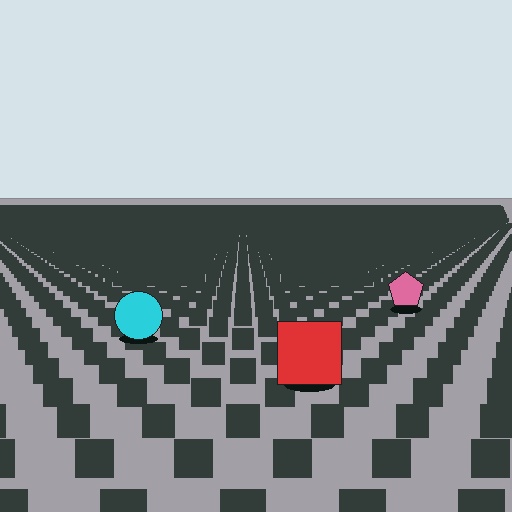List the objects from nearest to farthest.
From nearest to farthest: the red square, the cyan circle, the pink pentagon.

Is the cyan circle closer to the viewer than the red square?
No. The red square is closer — you can tell from the texture gradient: the ground texture is coarser near it.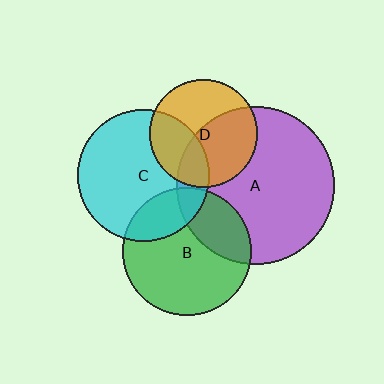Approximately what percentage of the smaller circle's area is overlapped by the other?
Approximately 25%.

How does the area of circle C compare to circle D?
Approximately 1.5 times.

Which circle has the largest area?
Circle A (purple).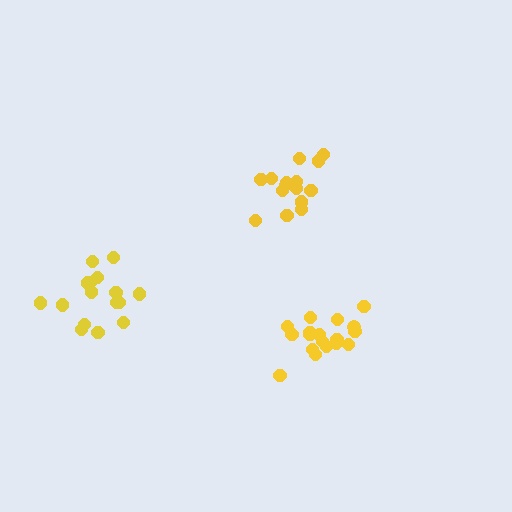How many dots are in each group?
Group 1: 17 dots, Group 2: 18 dots, Group 3: 16 dots (51 total).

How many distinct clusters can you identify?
There are 3 distinct clusters.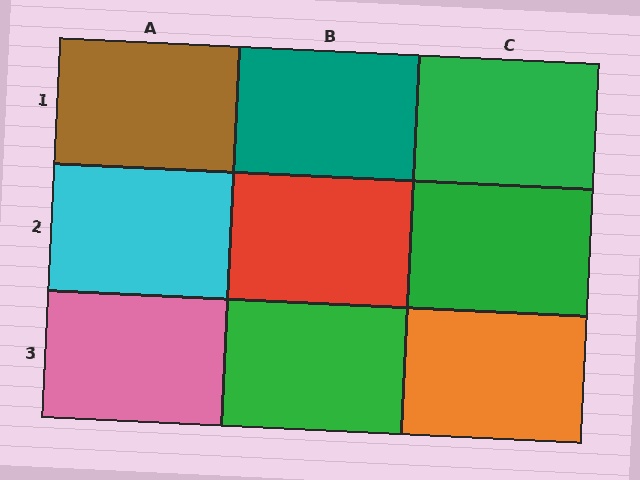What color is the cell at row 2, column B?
Red.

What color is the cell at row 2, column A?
Cyan.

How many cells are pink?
1 cell is pink.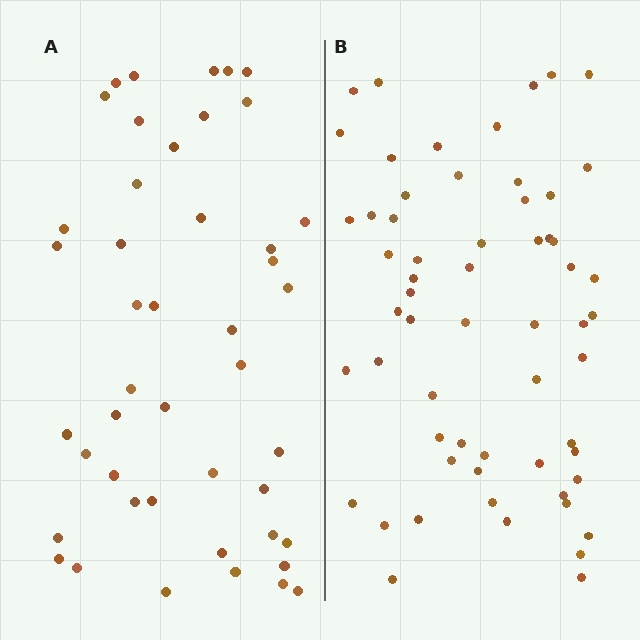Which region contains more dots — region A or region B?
Region B (the right region) has more dots.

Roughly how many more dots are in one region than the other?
Region B has approximately 15 more dots than region A.